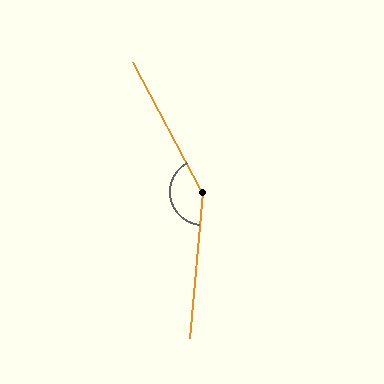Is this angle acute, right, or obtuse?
It is obtuse.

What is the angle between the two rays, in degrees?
Approximately 147 degrees.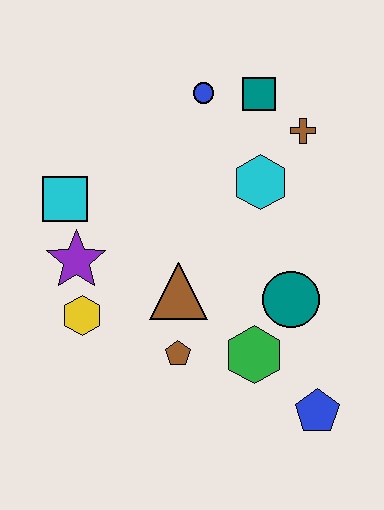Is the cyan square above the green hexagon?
Yes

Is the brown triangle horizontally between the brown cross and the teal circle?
No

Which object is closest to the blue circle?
The teal square is closest to the blue circle.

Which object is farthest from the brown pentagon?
The teal square is farthest from the brown pentagon.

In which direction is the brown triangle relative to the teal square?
The brown triangle is below the teal square.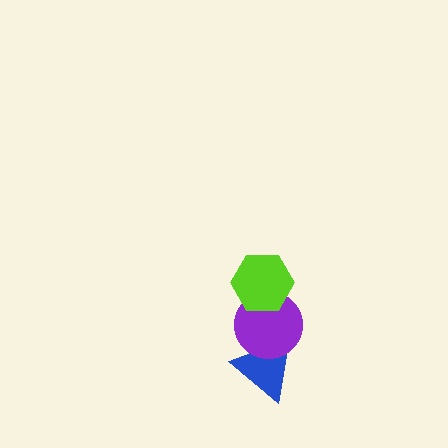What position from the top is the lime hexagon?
The lime hexagon is 1st from the top.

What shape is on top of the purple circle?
The lime hexagon is on top of the purple circle.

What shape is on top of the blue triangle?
The purple circle is on top of the blue triangle.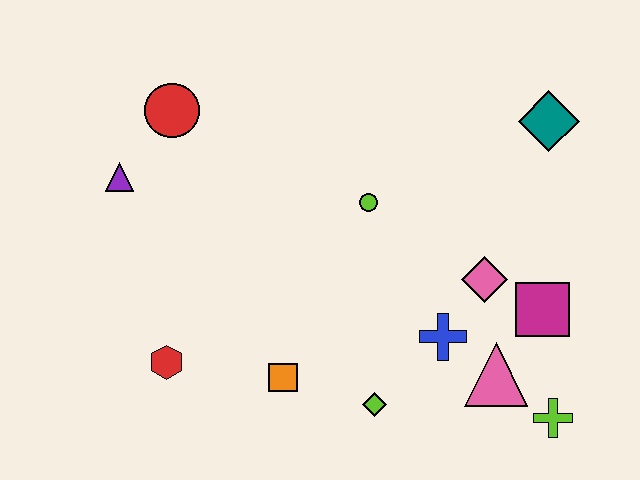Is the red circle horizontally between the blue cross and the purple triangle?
Yes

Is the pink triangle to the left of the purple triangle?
No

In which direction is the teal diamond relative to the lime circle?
The teal diamond is to the right of the lime circle.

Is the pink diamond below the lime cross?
No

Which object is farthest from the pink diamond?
The purple triangle is farthest from the pink diamond.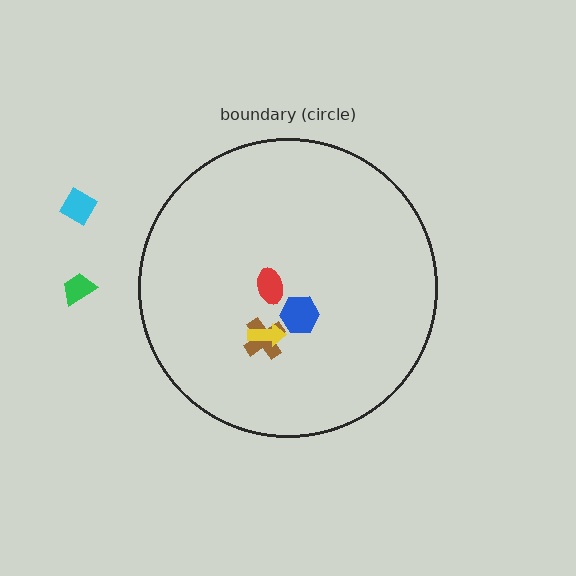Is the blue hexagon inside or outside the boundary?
Inside.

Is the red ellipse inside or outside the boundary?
Inside.